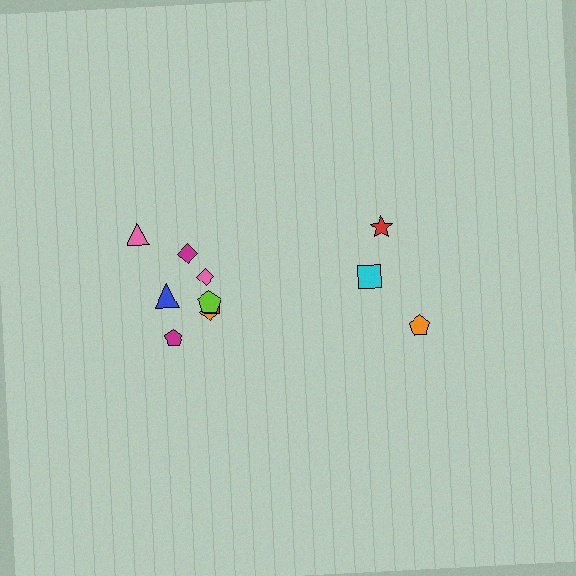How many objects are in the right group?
There are 3 objects.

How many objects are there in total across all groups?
There are 11 objects.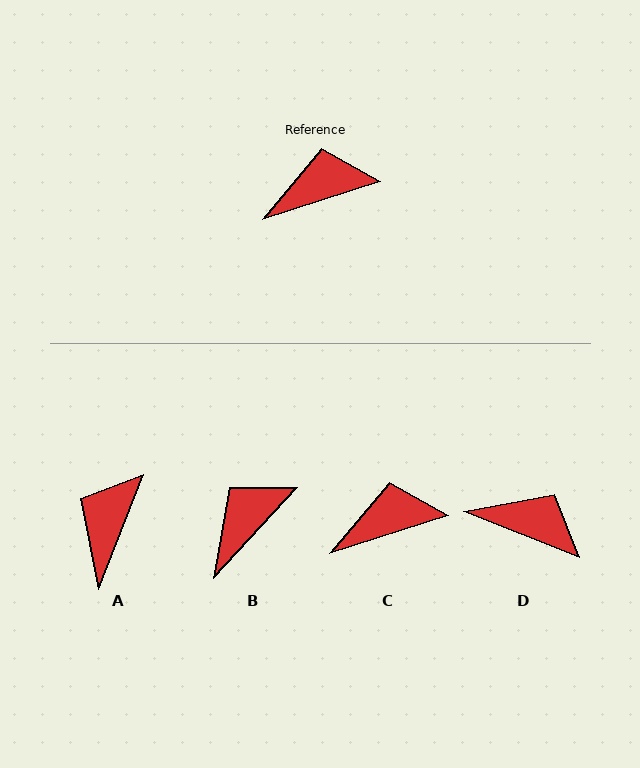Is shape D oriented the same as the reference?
No, it is off by about 40 degrees.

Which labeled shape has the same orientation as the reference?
C.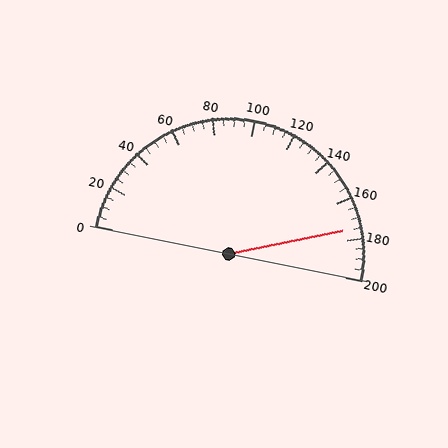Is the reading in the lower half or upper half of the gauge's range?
The reading is in the upper half of the range (0 to 200).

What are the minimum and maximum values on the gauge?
The gauge ranges from 0 to 200.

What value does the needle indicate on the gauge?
The needle indicates approximately 175.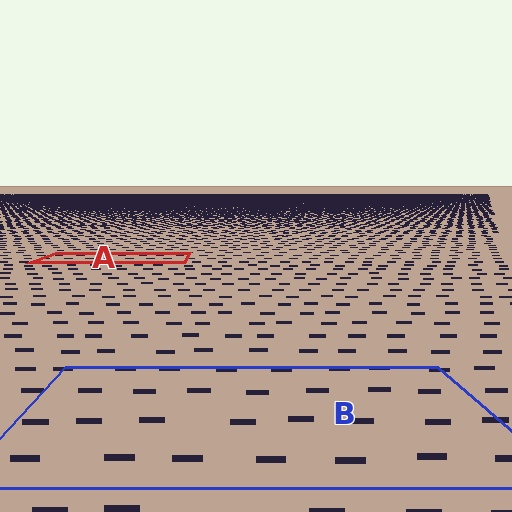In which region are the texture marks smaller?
The texture marks are smaller in region A, because it is farther away.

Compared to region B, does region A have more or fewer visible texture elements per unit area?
Region A has more texture elements per unit area — they are packed more densely because it is farther away.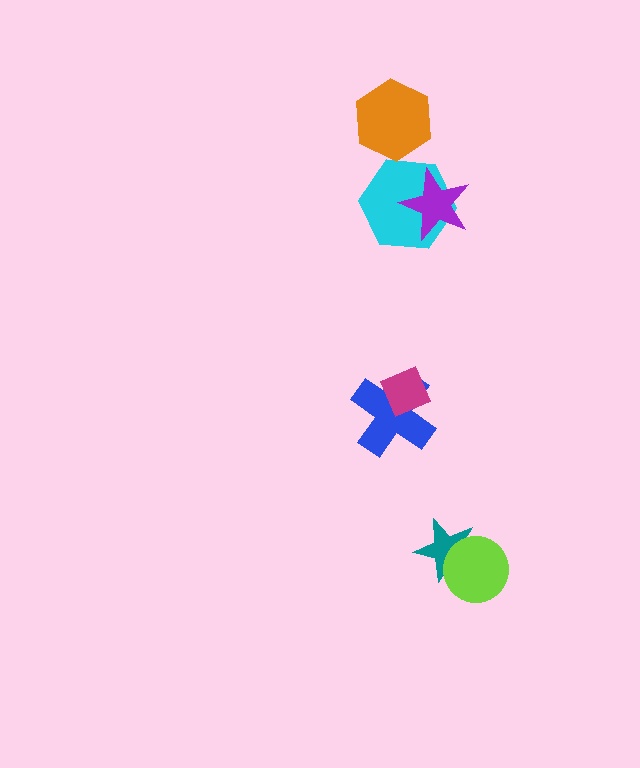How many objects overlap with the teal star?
1 object overlaps with the teal star.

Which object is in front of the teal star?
The lime circle is in front of the teal star.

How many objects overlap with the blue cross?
1 object overlaps with the blue cross.